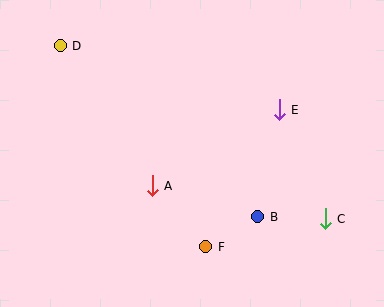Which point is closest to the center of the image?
Point A at (152, 186) is closest to the center.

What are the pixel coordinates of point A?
Point A is at (152, 186).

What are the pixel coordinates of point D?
Point D is at (60, 46).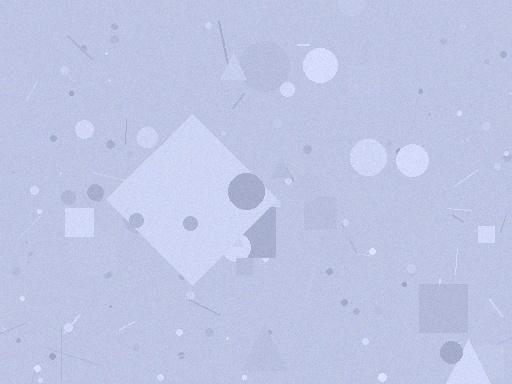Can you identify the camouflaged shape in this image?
The camouflaged shape is a diamond.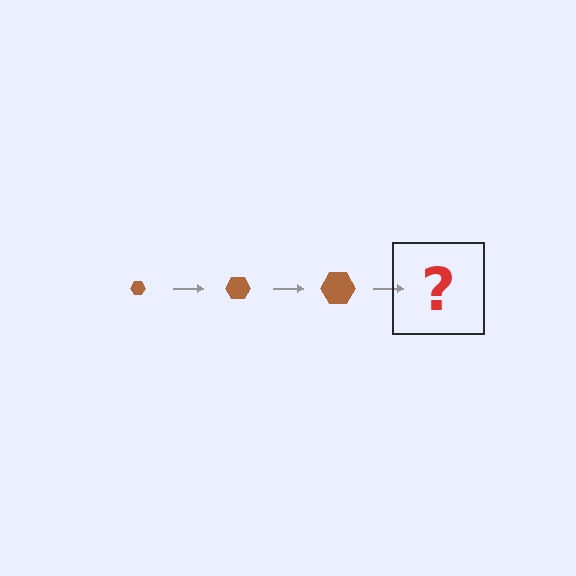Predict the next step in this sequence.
The next step is a brown hexagon, larger than the previous one.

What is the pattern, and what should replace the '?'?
The pattern is that the hexagon gets progressively larger each step. The '?' should be a brown hexagon, larger than the previous one.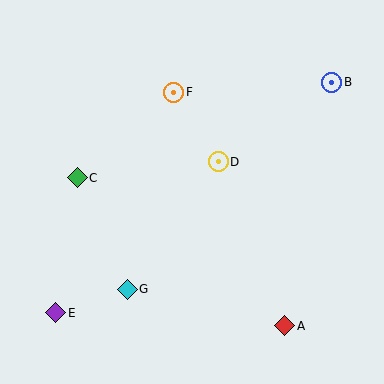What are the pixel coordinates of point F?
Point F is at (174, 92).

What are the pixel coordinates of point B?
Point B is at (332, 82).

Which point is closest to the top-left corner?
Point C is closest to the top-left corner.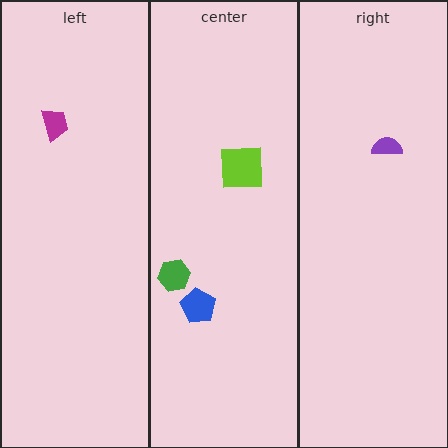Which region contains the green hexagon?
The center region.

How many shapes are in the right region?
1.